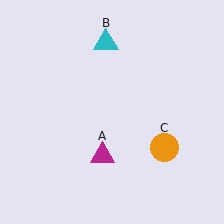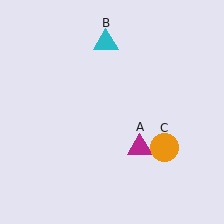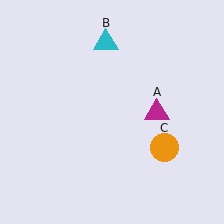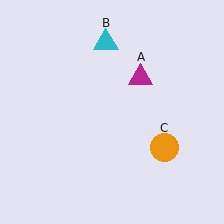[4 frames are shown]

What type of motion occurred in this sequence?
The magenta triangle (object A) rotated counterclockwise around the center of the scene.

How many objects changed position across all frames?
1 object changed position: magenta triangle (object A).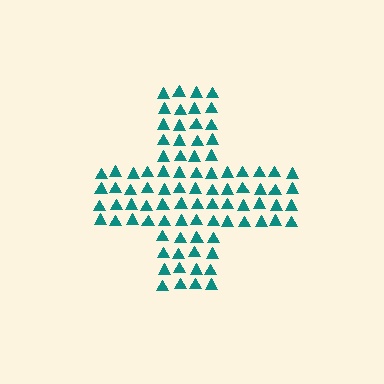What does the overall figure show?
The overall figure shows a cross.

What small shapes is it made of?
It is made of small triangles.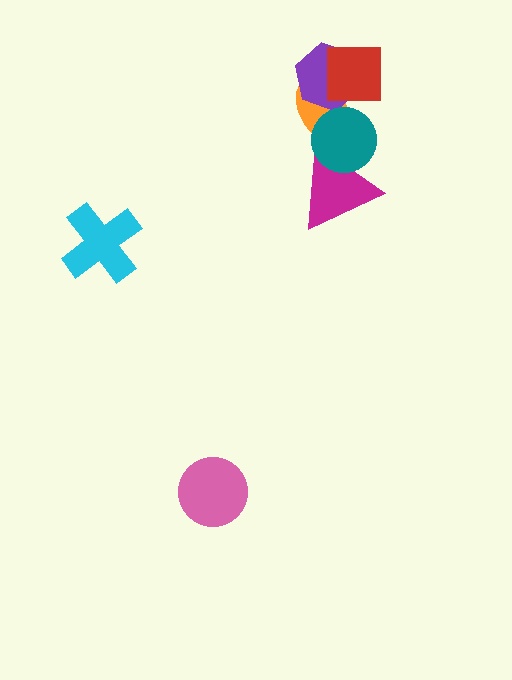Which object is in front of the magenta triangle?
The teal circle is in front of the magenta triangle.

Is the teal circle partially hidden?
No, no other shape covers it.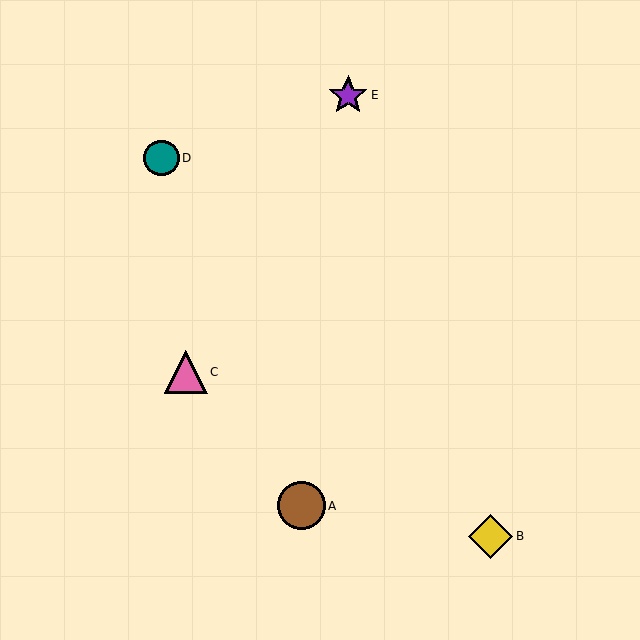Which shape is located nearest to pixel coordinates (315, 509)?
The brown circle (labeled A) at (301, 506) is nearest to that location.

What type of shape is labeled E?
Shape E is a purple star.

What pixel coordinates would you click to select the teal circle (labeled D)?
Click at (161, 158) to select the teal circle D.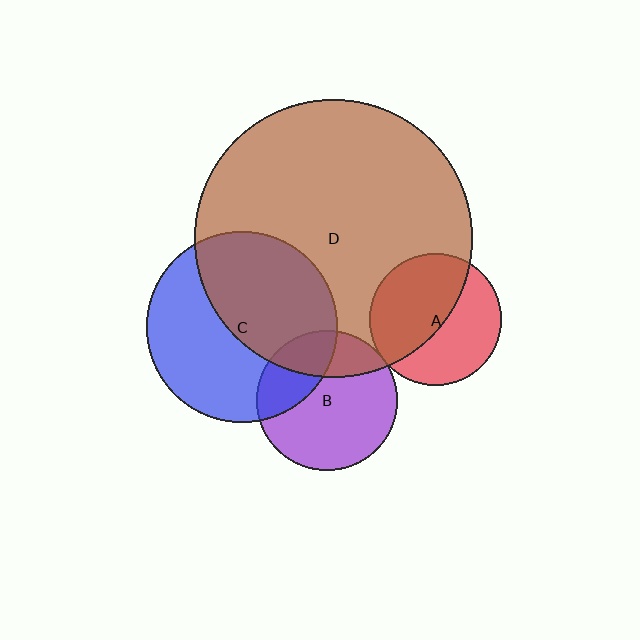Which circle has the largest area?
Circle D (brown).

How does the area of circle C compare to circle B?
Approximately 1.8 times.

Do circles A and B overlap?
Yes.